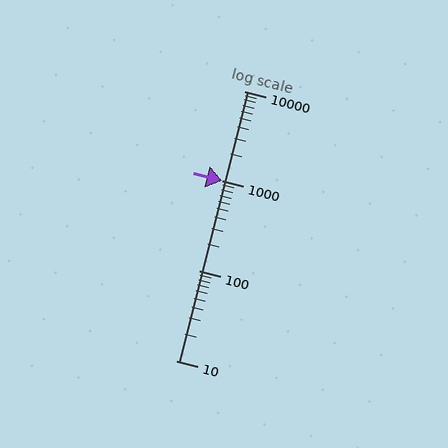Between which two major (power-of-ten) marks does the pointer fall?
The pointer is between 1000 and 10000.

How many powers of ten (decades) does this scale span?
The scale spans 3 decades, from 10 to 10000.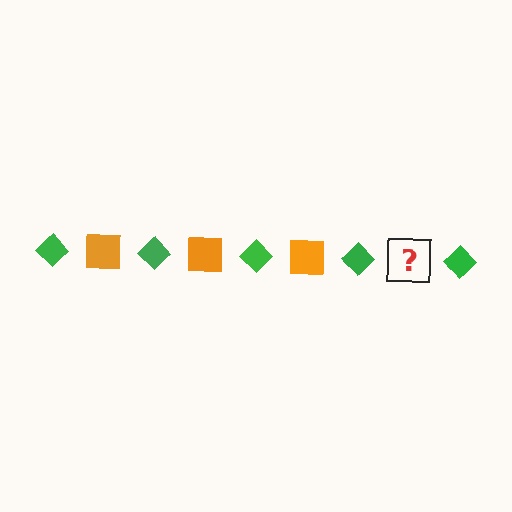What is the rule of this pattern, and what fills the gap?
The rule is that the pattern alternates between green diamond and orange square. The gap should be filled with an orange square.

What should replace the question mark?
The question mark should be replaced with an orange square.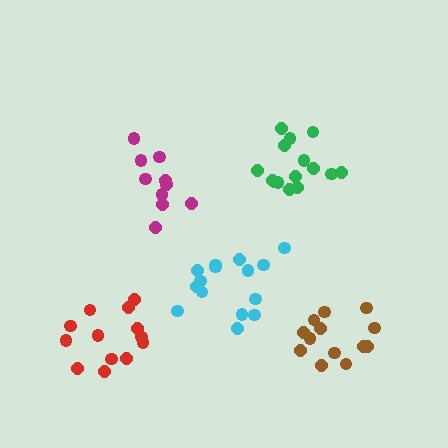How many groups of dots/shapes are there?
There are 5 groups.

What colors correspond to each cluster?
The clusters are colored: brown, green, magenta, red, cyan.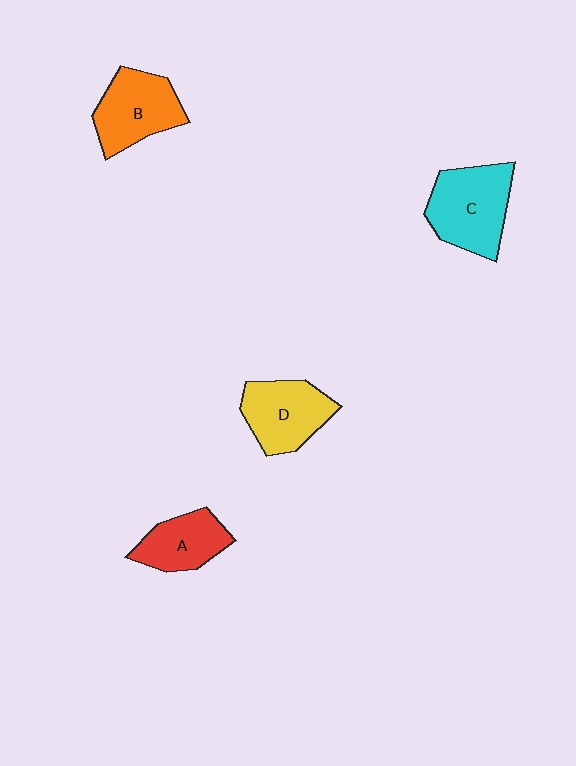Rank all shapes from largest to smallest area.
From largest to smallest: C (cyan), B (orange), D (yellow), A (red).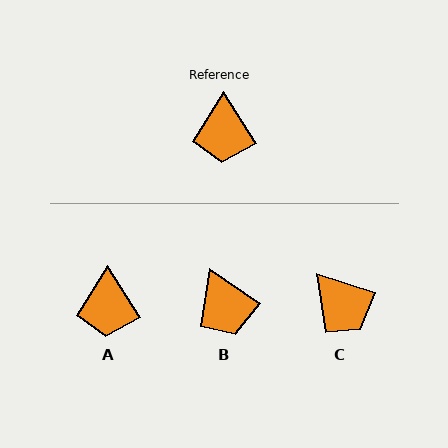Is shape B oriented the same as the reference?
No, it is off by about 22 degrees.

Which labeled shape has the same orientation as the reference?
A.